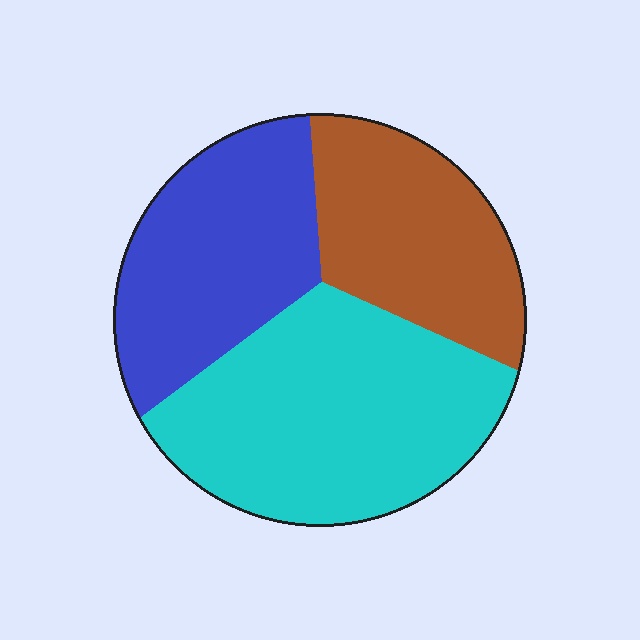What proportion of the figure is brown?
Brown takes up about one quarter (1/4) of the figure.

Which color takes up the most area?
Cyan, at roughly 45%.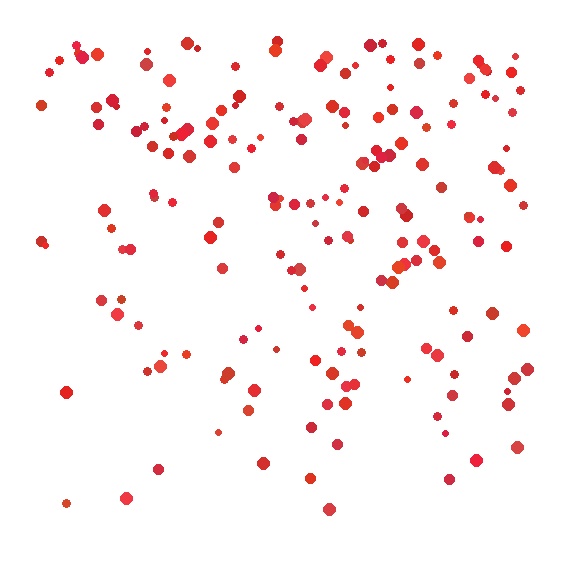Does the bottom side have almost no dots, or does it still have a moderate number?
Still a moderate number, just noticeably fewer than the top.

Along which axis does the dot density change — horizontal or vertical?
Vertical.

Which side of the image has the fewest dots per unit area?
The bottom.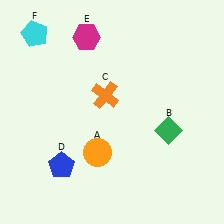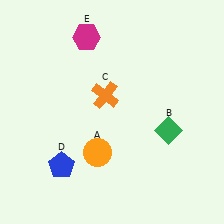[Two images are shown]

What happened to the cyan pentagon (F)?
The cyan pentagon (F) was removed in Image 2. It was in the top-left area of Image 1.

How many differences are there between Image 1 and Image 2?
There is 1 difference between the two images.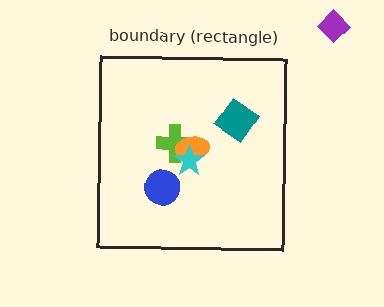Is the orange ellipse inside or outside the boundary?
Inside.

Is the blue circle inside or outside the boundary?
Inside.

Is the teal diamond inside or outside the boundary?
Inside.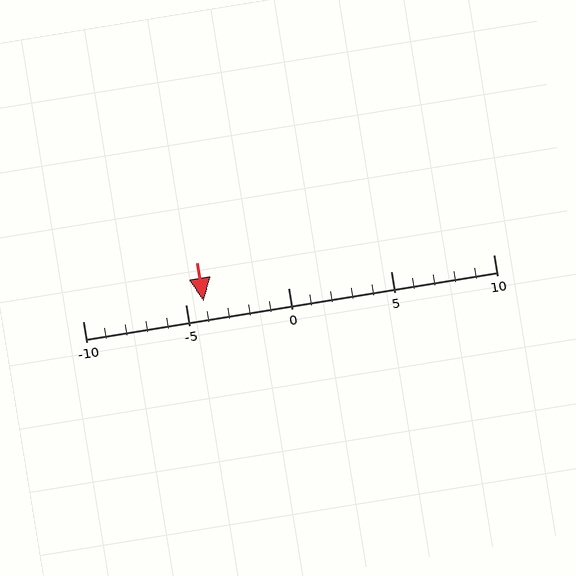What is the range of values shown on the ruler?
The ruler shows values from -10 to 10.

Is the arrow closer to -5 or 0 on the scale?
The arrow is closer to -5.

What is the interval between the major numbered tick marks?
The major tick marks are spaced 5 units apart.